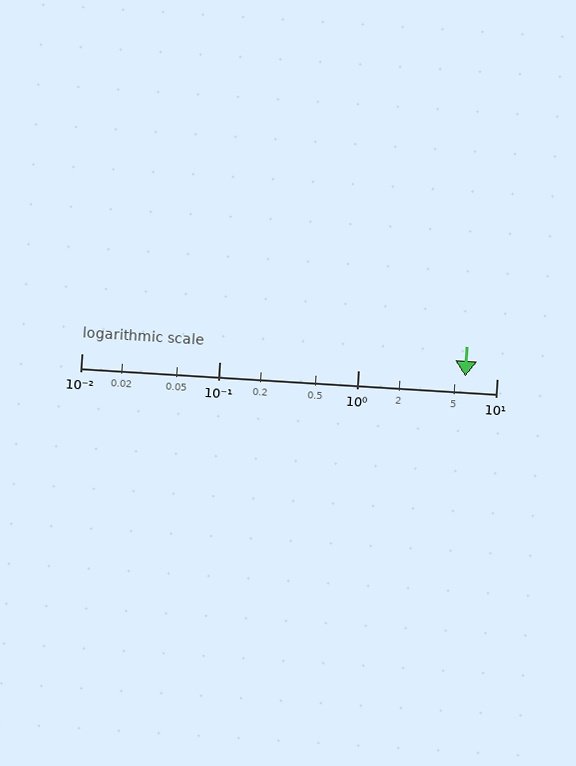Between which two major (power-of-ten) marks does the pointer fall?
The pointer is between 1 and 10.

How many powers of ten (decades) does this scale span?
The scale spans 3 decades, from 0.01 to 10.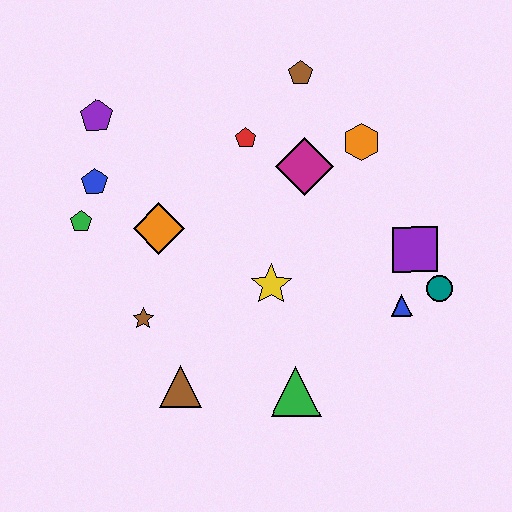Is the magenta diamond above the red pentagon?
No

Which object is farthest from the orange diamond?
The teal circle is farthest from the orange diamond.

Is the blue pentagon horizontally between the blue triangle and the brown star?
No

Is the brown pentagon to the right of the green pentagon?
Yes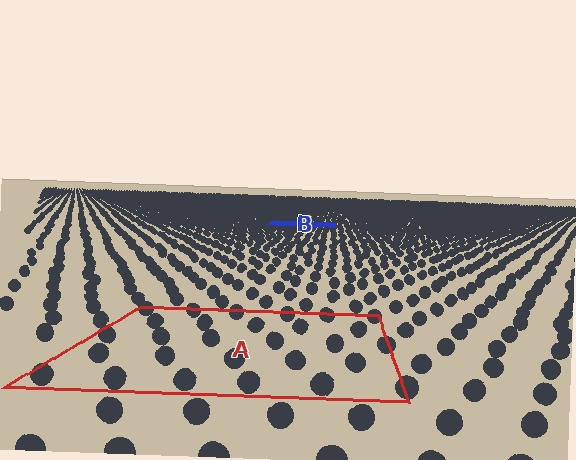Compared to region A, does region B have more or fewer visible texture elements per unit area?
Region B has more texture elements per unit area — they are packed more densely because it is farther away.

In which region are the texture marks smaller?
The texture marks are smaller in region B, because it is farther away.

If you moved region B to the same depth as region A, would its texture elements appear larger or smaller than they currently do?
They would appear larger. At a closer depth, the same texture elements are projected at a bigger on-screen size.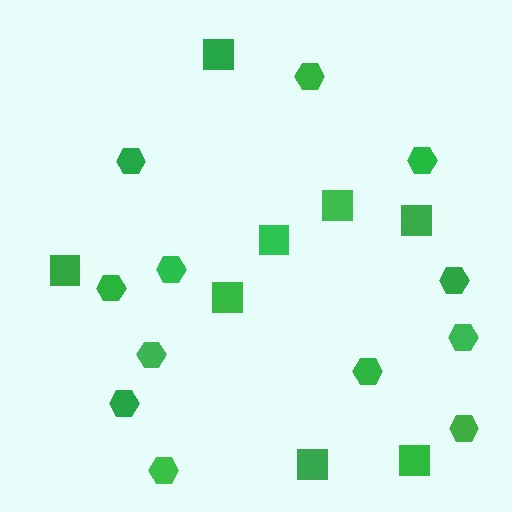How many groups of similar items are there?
There are 2 groups: one group of squares (8) and one group of hexagons (12).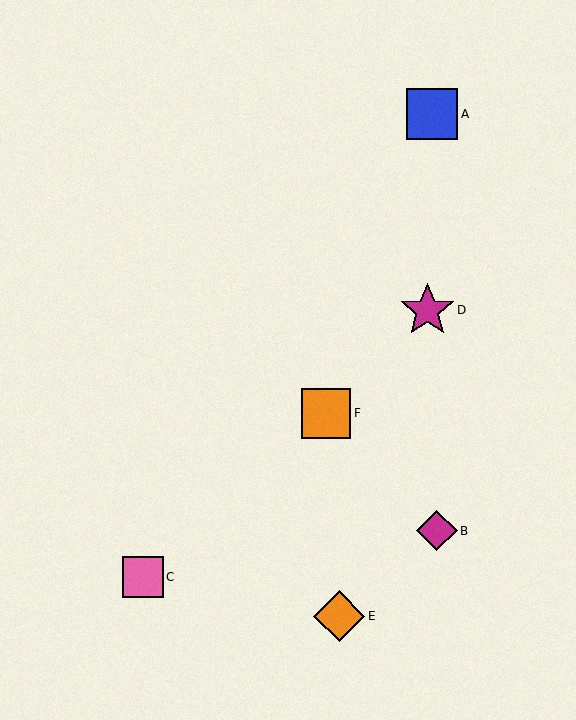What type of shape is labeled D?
Shape D is a magenta star.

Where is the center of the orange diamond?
The center of the orange diamond is at (339, 616).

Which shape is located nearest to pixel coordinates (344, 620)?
The orange diamond (labeled E) at (339, 616) is nearest to that location.